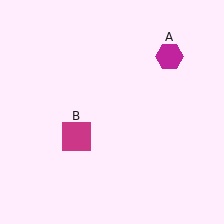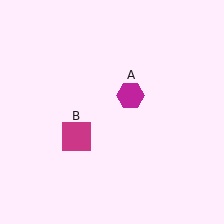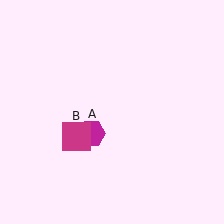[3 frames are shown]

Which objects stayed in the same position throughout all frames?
Magenta square (object B) remained stationary.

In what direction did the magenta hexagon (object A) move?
The magenta hexagon (object A) moved down and to the left.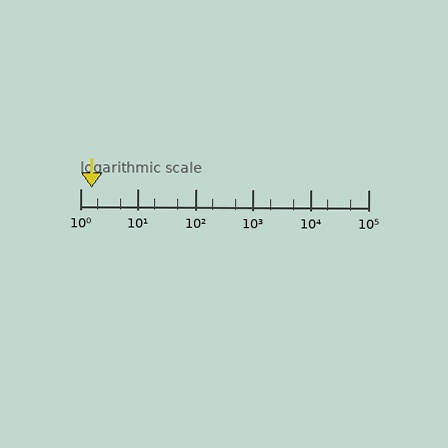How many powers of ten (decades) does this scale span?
The scale spans 5 decades, from 1 to 100000.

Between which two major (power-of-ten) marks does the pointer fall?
The pointer is between 1 and 10.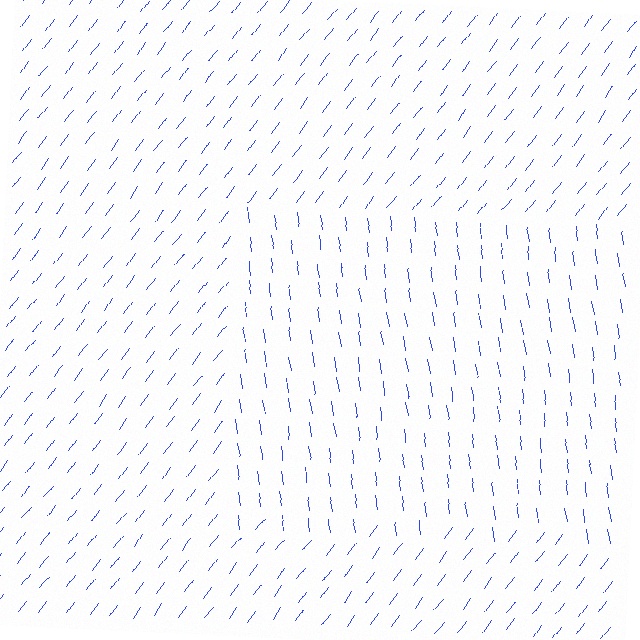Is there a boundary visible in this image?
Yes, there is a texture boundary formed by a change in line orientation.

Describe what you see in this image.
The image is filled with small blue line segments. A rectangle region in the image has lines oriented differently from the surrounding lines, creating a visible texture boundary.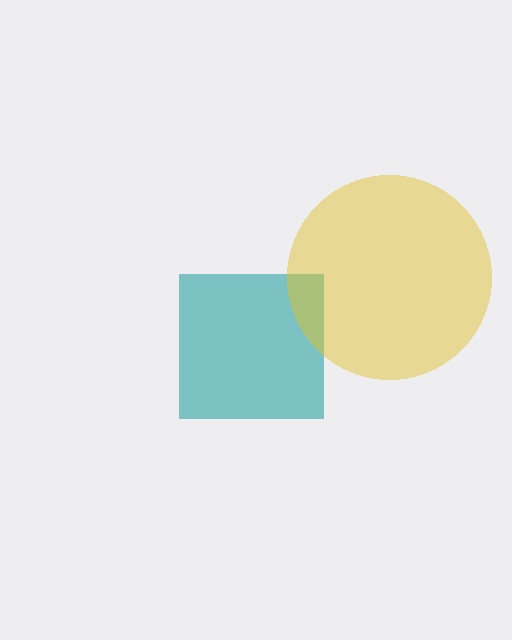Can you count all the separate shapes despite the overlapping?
Yes, there are 2 separate shapes.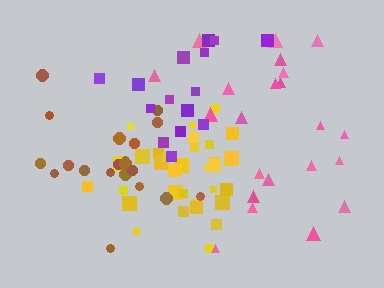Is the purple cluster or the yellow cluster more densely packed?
Yellow.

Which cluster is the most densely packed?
Yellow.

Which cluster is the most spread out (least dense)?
Pink.